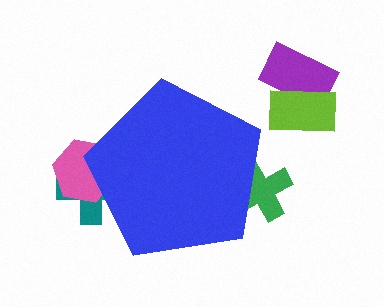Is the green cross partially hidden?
Yes, the green cross is partially hidden behind the blue pentagon.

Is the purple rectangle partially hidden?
No, the purple rectangle is fully visible.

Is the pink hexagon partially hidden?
Yes, the pink hexagon is partially hidden behind the blue pentagon.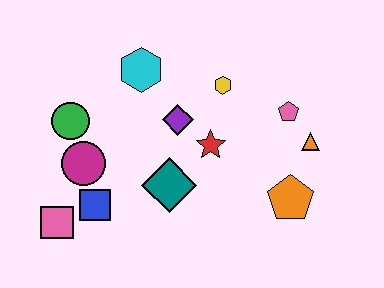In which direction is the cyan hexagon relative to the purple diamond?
The cyan hexagon is above the purple diamond.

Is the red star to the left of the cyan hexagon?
No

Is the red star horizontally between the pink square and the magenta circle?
No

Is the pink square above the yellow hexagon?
No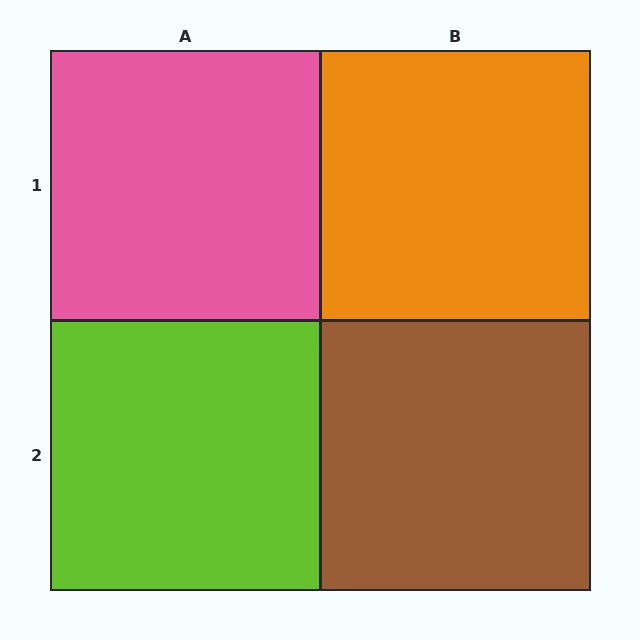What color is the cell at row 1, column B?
Orange.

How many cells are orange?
1 cell is orange.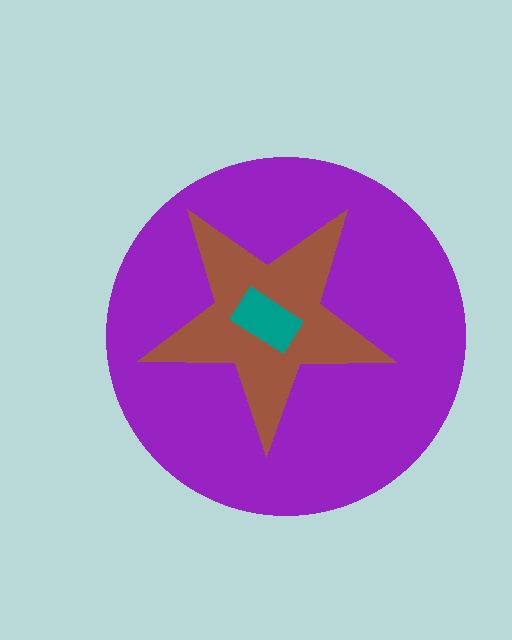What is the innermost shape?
The teal rectangle.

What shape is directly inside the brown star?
The teal rectangle.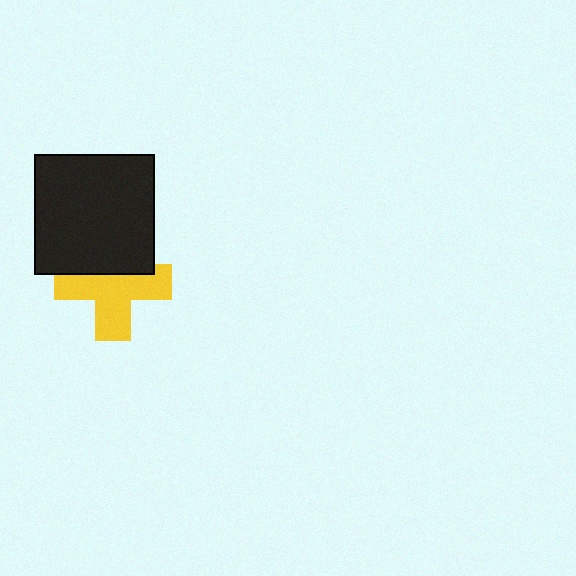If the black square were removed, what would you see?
You would see the complete yellow cross.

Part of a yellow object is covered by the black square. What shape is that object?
It is a cross.